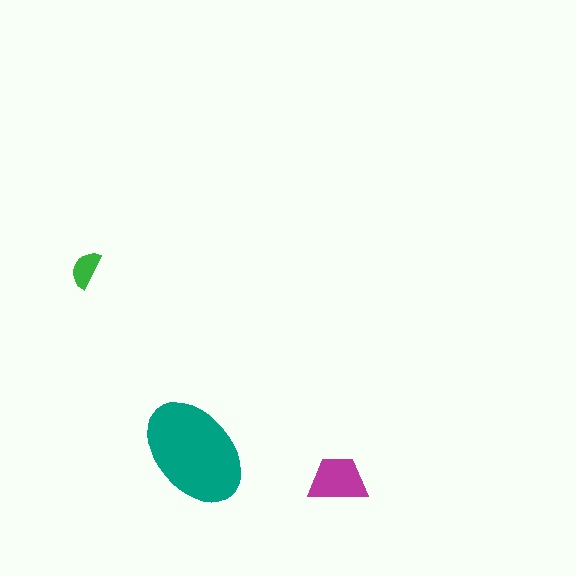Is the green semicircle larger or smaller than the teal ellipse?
Smaller.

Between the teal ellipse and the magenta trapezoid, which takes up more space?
The teal ellipse.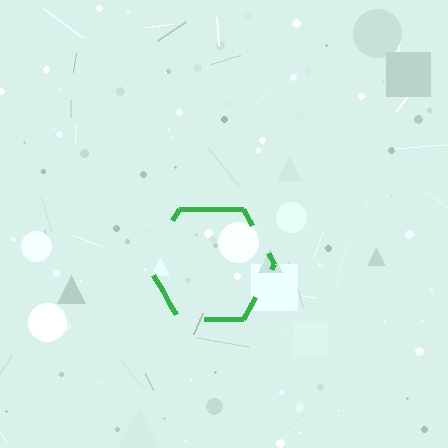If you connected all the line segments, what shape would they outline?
They would outline a hexagon.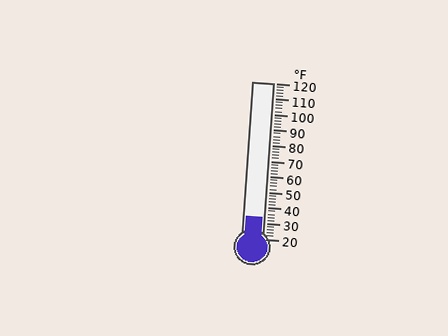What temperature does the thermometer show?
The thermometer shows approximately 34°F.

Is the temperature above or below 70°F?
The temperature is below 70°F.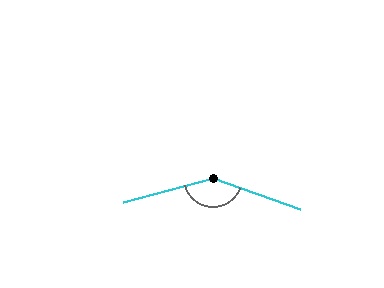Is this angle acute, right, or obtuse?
It is obtuse.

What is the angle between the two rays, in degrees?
Approximately 145 degrees.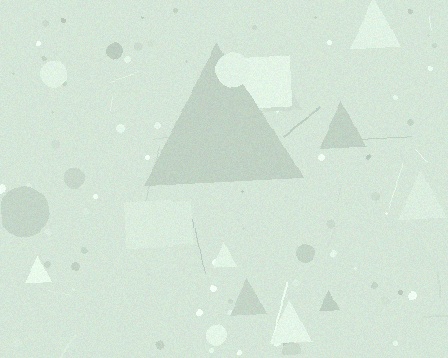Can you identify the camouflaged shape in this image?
The camouflaged shape is a triangle.